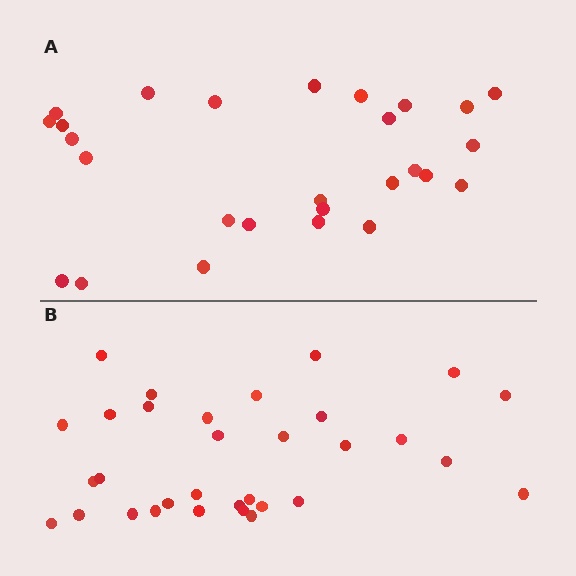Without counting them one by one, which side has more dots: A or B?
Region B (the bottom region) has more dots.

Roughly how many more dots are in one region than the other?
Region B has about 5 more dots than region A.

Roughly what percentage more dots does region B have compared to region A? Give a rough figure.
About 20% more.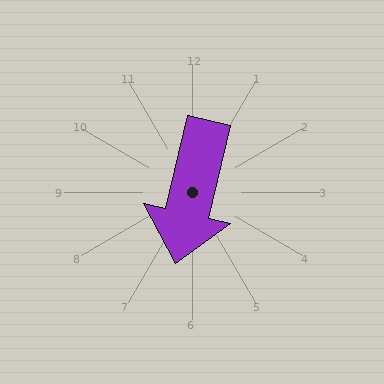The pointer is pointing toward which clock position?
Roughly 6 o'clock.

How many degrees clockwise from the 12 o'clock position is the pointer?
Approximately 193 degrees.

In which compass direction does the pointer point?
South.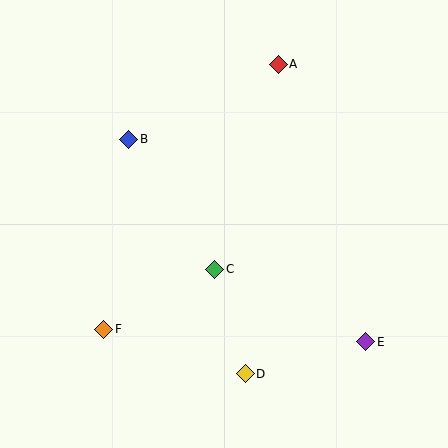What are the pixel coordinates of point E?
Point E is at (366, 342).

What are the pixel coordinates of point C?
Point C is at (215, 269).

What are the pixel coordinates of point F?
Point F is at (104, 329).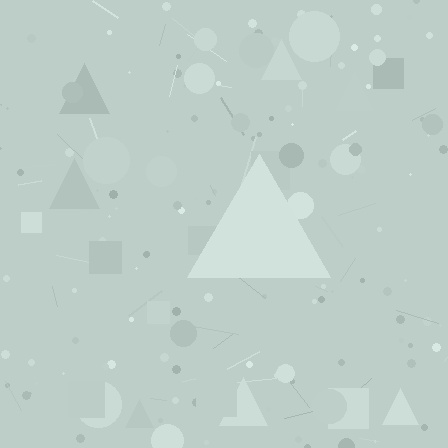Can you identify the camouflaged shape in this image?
The camouflaged shape is a triangle.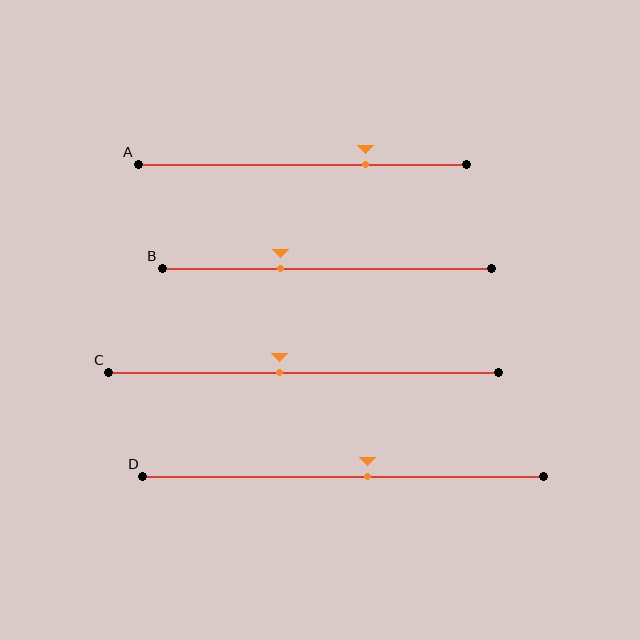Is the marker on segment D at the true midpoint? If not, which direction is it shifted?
No, the marker on segment D is shifted to the right by about 6% of the segment length.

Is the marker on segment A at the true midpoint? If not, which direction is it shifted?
No, the marker on segment A is shifted to the right by about 19% of the segment length.